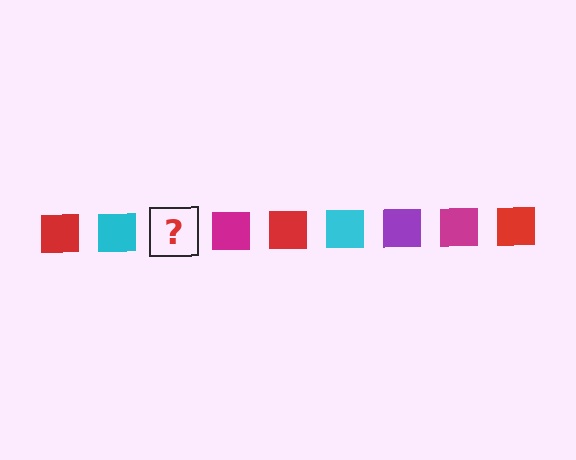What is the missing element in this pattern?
The missing element is a purple square.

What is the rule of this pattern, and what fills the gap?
The rule is that the pattern cycles through red, cyan, purple, magenta squares. The gap should be filled with a purple square.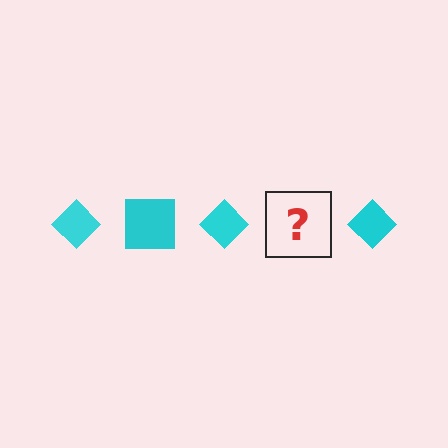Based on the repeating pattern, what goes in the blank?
The blank should be a cyan square.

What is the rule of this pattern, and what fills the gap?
The rule is that the pattern cycles through diamond, square shapes in cyan. The gap should be filled with a cyan square.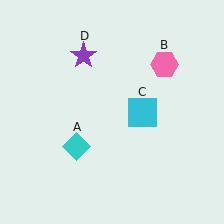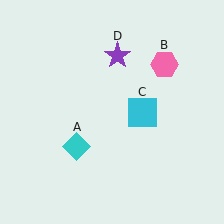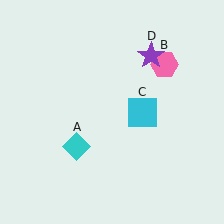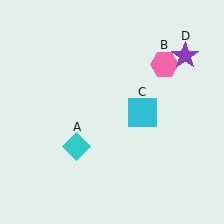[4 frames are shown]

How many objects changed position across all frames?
1 object changed position: purple star (object D).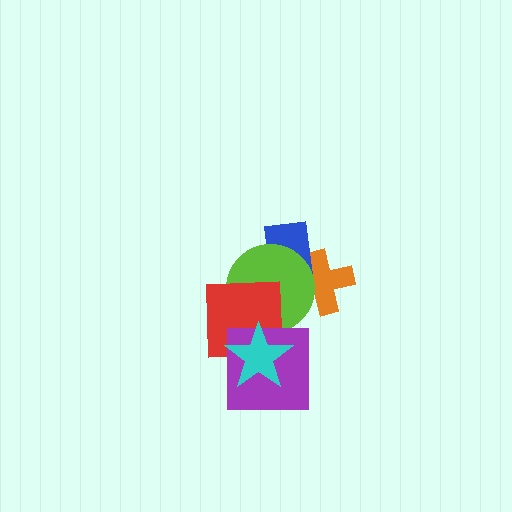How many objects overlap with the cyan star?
3 objects overlap with the cyan star.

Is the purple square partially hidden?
Yes, it is partially covered by another shape.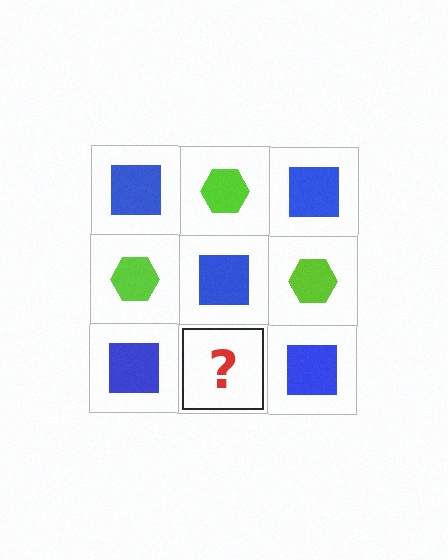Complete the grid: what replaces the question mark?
The question mark should be replaced with a lime hexagon.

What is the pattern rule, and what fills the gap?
The rule is that it alternates blue square and lime hexagon in a checkerboard pattern. The gap should be filled with a lime hexagon.